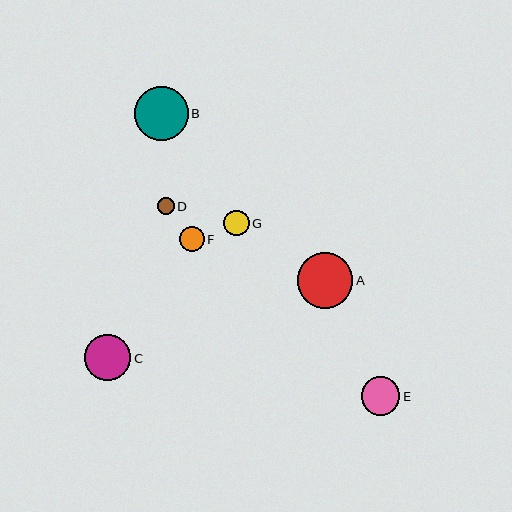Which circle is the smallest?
Circle D is the smallest with a size of approximately 17 pixels.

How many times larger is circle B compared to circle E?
Circle B is approximately 1.4 times the size of circle E.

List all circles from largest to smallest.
From largest to smallest: A, B, C, E, G, F, D.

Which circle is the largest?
Circle A is the largest with a size of approximately 56 pixels.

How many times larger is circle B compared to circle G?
Circle B is approximately 2.1 times the size of circle G.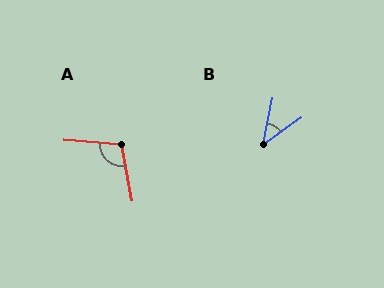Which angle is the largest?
A, at approximately 105 degrees.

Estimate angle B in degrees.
Approximately 42 degrees.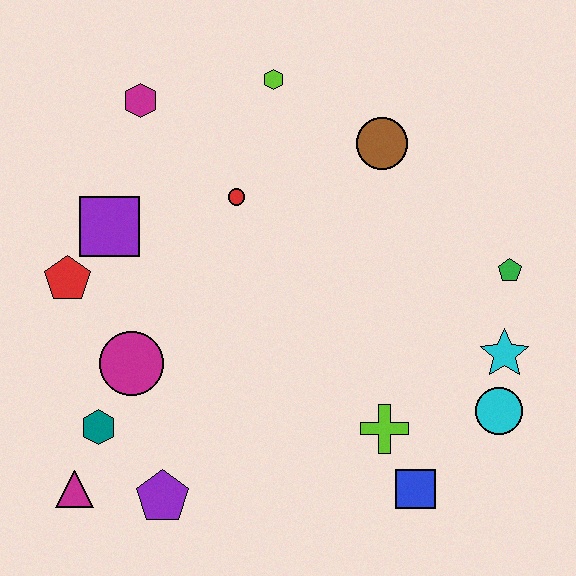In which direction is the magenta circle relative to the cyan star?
The magenta circle is to the left of the cyan star.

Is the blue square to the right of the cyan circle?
No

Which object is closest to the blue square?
The lime cross is closest to the blue square.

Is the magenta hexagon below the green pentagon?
No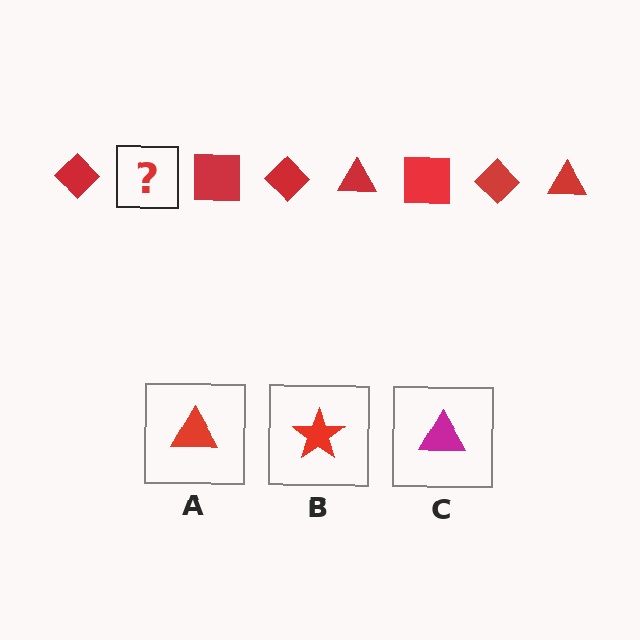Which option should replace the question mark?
Option A.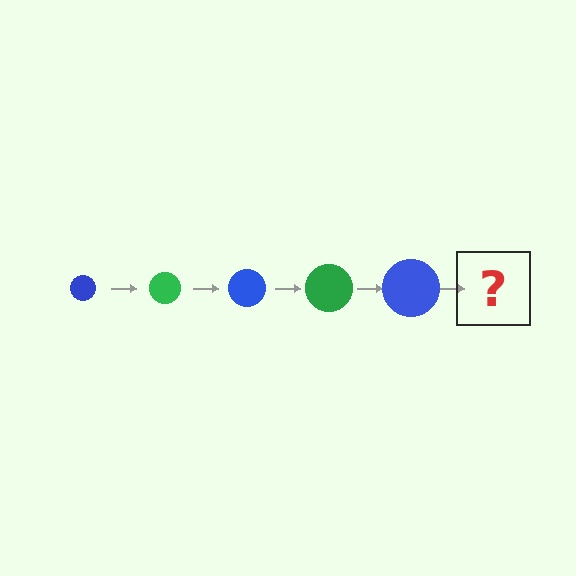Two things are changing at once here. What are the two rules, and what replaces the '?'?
The two rules are that the circle grows larger each step and the color cycles through blue and green. The '?' should be a green circle, larger than the previous one.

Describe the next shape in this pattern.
It should be a green circle, larger than the previous one.